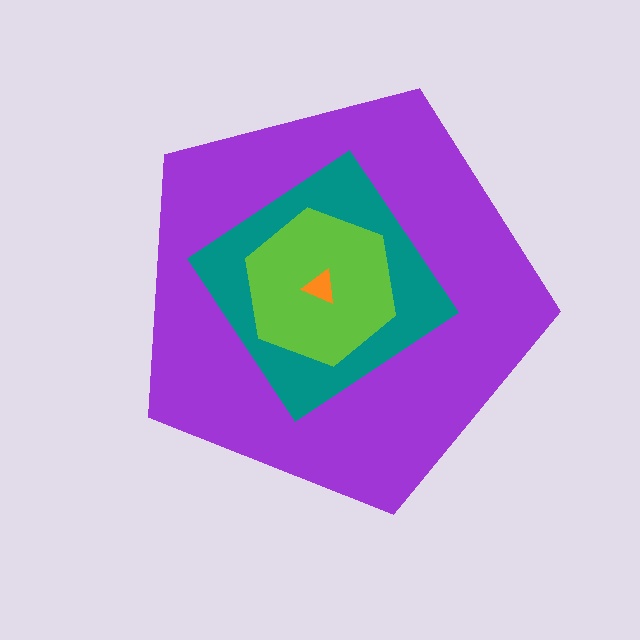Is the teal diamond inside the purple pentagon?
Yes.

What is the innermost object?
The orange triangle.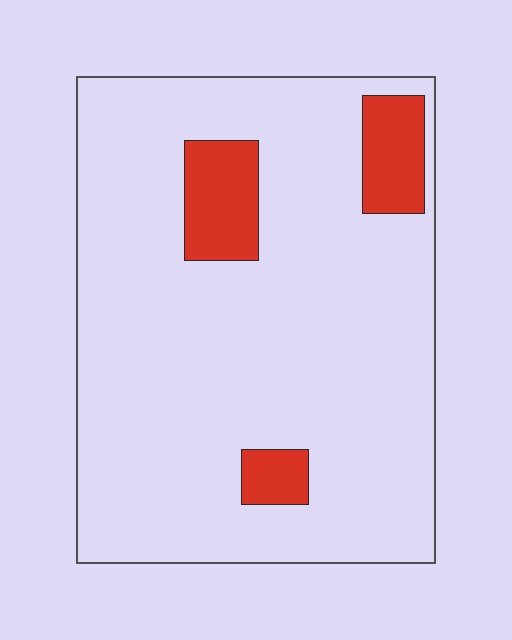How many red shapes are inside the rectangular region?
3.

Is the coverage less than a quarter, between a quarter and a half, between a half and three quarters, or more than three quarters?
Less than a quarter.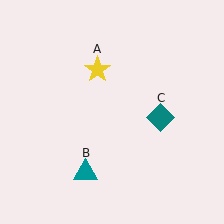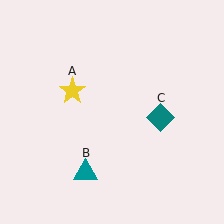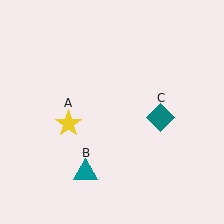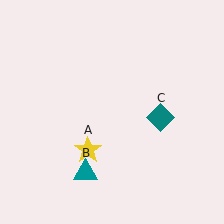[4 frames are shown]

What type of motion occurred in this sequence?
The yellow star (object A) rotated counterclockwise around the center of the scene.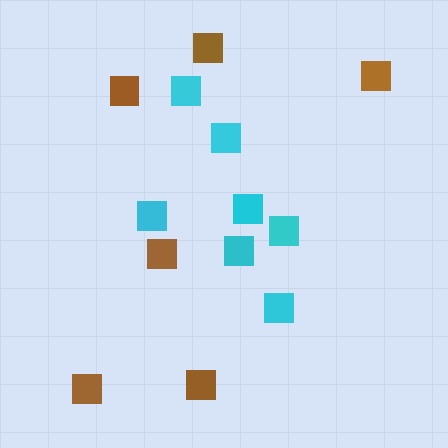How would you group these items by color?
There are 2 groups: one group of cyan squares (7) and one group of brown squares (6).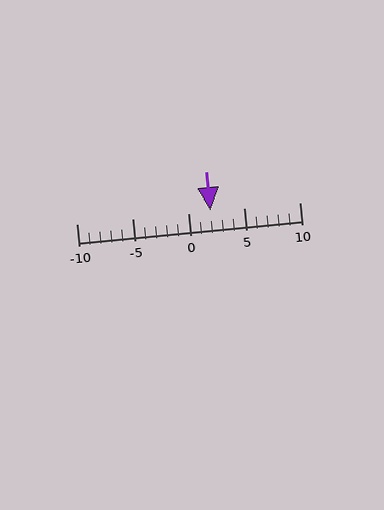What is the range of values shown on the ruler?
The ruler shows values from -10 to 10.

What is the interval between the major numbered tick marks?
The major tick marks are spaced 5 units apart.